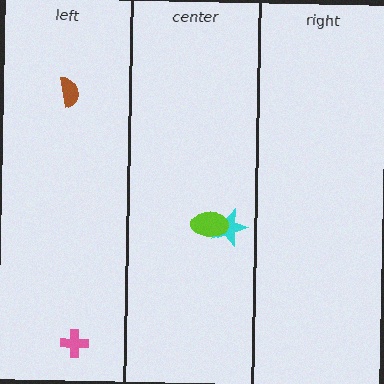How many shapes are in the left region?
2.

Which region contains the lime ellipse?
The center region.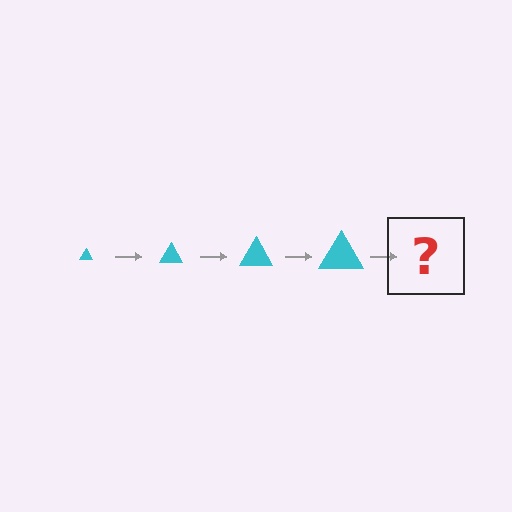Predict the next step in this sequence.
The next step is a cyan triangle, larger than the previous one.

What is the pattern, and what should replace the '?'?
The pattern is that the triangle gets progressively larger each step. The '?' should be a cyan triangle, larger than the previous one.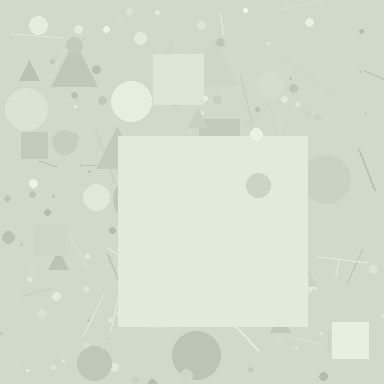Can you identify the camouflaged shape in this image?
The camouflaged shape is a square.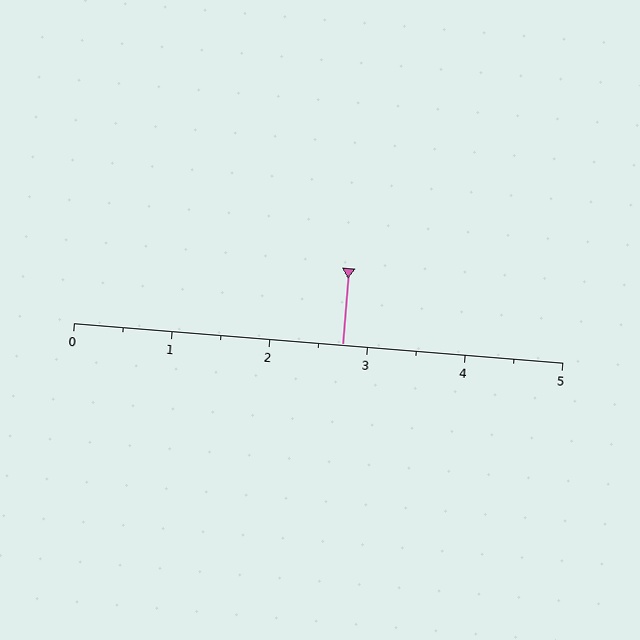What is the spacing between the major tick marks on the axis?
The major ticks are spaced 1 apart.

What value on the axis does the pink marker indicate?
The marker indicates approximately 2.8.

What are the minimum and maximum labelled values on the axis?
The axis runs from 0 to 5.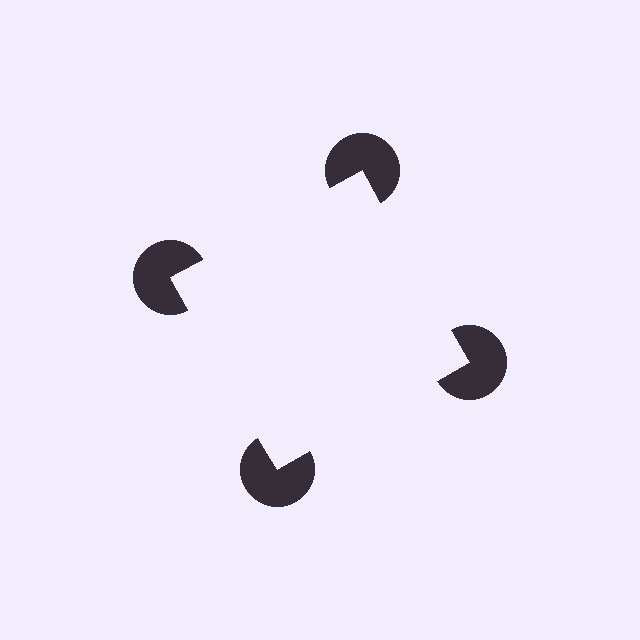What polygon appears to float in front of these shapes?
An illusory square — its edges are inferred from the aligned wedge cuts in the pac-man discs, not physically drawn.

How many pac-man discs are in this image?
There are 4 — one at each vertex of the illusory square.